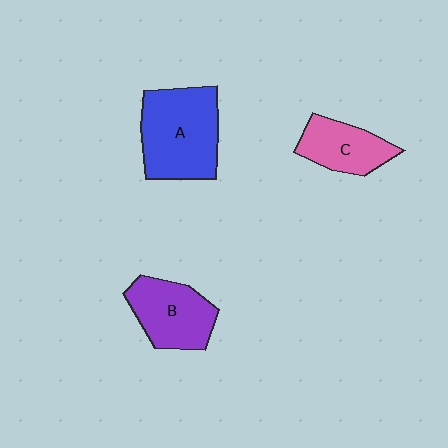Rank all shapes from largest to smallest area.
From largest to smallest: A (blue), B (purple), C (pink).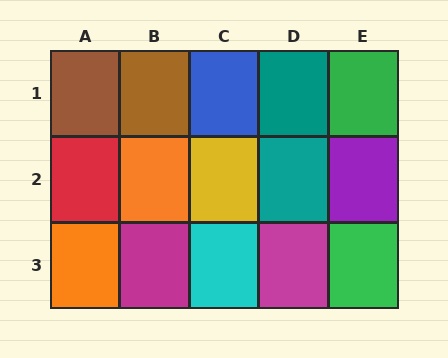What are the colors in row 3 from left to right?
Orange, magenta, cyan, magenta, green.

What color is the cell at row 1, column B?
Brown.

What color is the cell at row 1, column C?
Blue.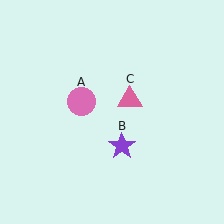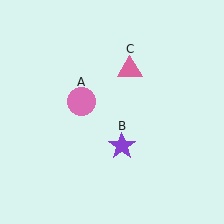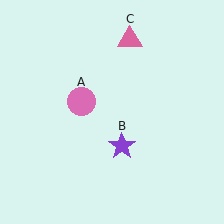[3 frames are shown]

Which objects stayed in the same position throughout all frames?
Pink circle (object A) and purple star (object B) remained stationary.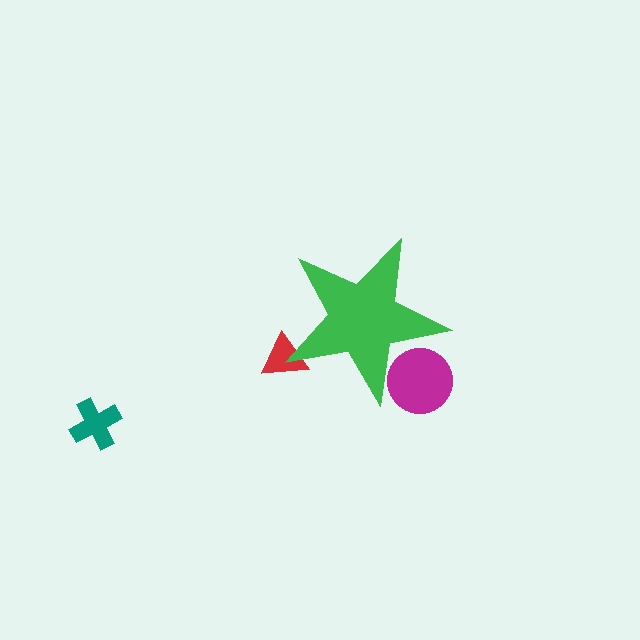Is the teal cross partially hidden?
No, the teal cross is fully visible.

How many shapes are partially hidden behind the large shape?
2 shapes are partially hidden.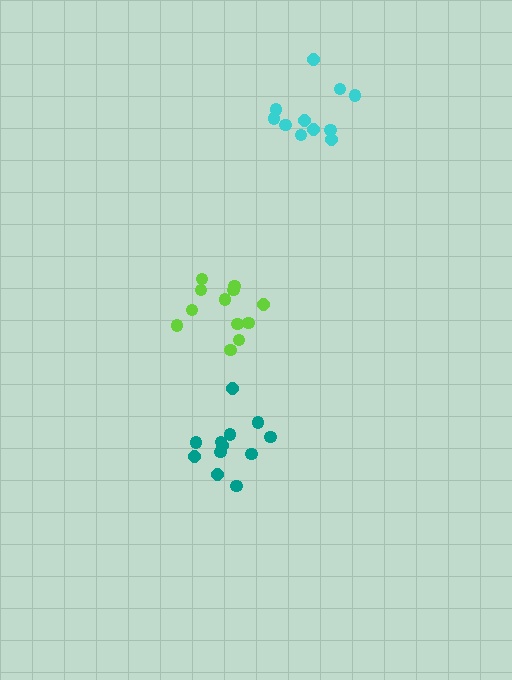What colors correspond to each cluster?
The clusters are colored: lime, teal, cyan.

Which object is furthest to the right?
The cyan cluster is rightmost.